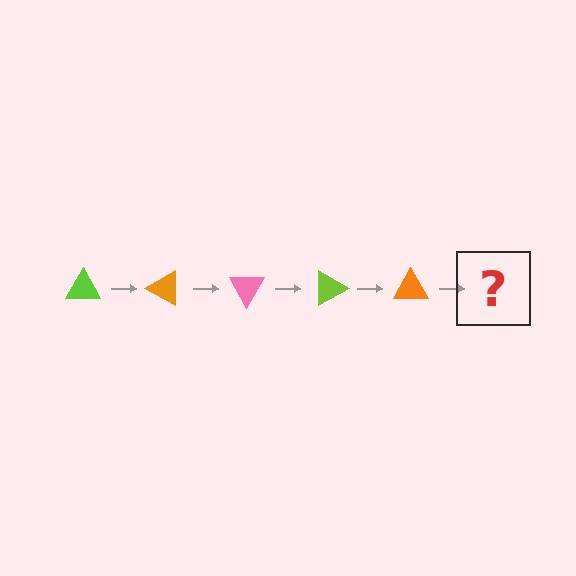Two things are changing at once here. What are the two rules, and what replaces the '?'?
The two rules are that it rotates 30 degrees each step and the color cycles through lime, orange, and pink. The '?' should be a pink triangle, rotated 150 degrees from the start.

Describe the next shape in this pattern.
It should be a pink triangle, rotated 150 degrees from the start.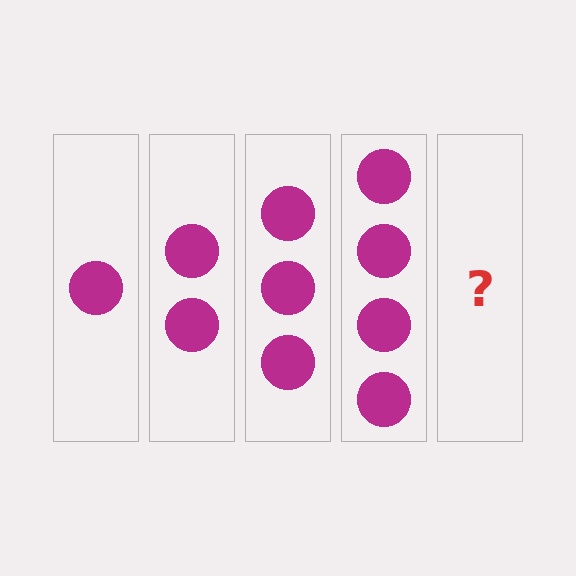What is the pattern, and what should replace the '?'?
The pattern is that each step adds one more circle. The '?' should be 5 circles.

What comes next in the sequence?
The next element should be 5 circles.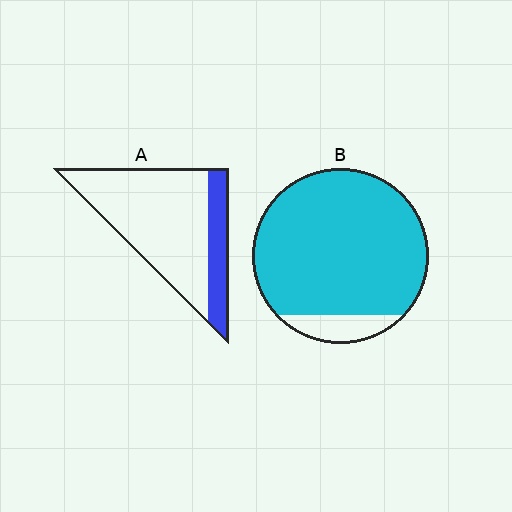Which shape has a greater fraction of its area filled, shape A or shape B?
Shape B.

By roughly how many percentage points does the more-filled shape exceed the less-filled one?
By roughly 65 percentage points (B over A).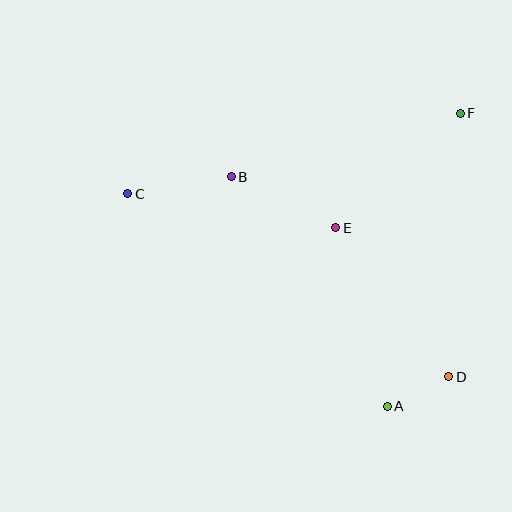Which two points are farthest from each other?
Points C and D are farthest from each other.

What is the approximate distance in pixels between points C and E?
The distance between C and E is approximately 211 pixels.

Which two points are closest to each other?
Points A and D are closest to each other.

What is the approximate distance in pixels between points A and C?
The distance between A and C is approximately 335 pixels.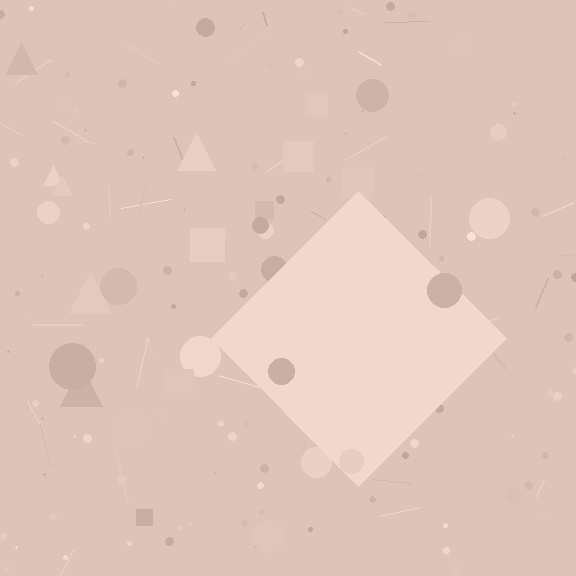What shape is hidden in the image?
A diamond is hidden in the image.